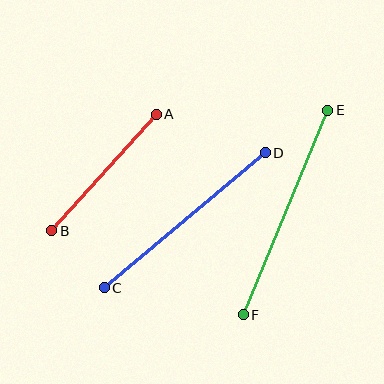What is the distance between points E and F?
The distance is approximately 221 pixels.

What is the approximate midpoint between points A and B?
The midpoint is at approximately (104, 172) pixels.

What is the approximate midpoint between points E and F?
The midpoint is at approximately (286, 212) pixels.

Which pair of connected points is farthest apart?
Points E and F are farthest apart.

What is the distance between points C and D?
The distance is approximately 210 pixels.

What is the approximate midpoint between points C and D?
The midpoint is at approximately (185, 220) pixels.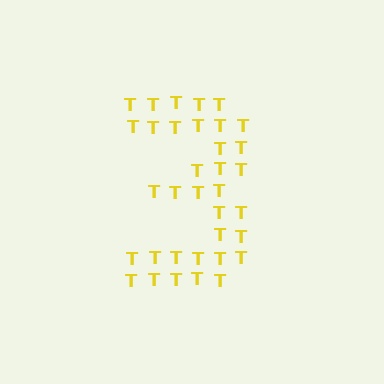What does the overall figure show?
The overall figure shows the digit 3.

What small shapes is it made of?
It is made of small letter T's.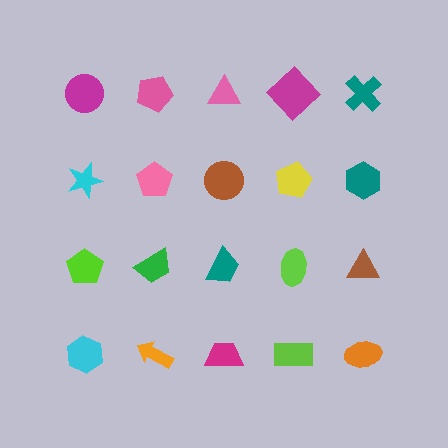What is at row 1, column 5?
A teal cross.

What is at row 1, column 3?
A pink triangle.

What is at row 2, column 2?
A pink pentagon.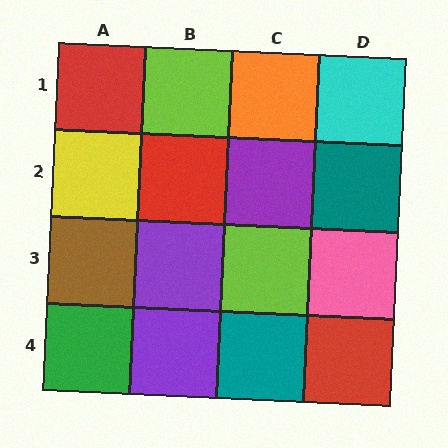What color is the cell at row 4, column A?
Green.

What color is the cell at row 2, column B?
Red.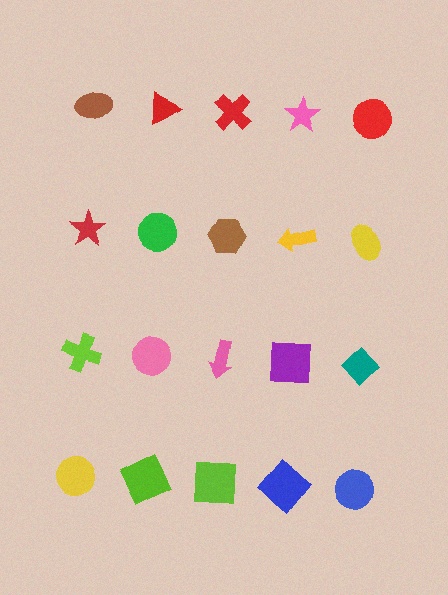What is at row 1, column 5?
A red circle.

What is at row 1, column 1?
A brown ellipse.